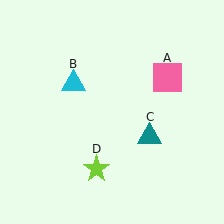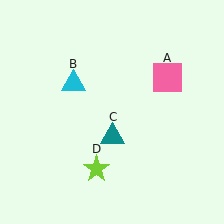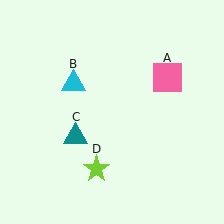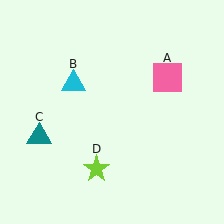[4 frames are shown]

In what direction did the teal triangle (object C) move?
The teal triangle (object C) moved left.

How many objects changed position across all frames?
1 object changed position: teal triangle (object C).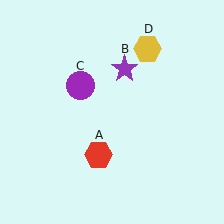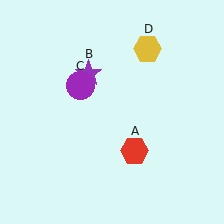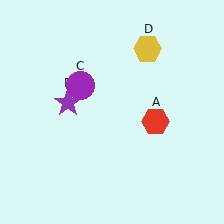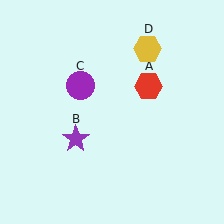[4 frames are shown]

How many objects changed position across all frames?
2 objects changed position: red hexagon (object A), purple star (object B).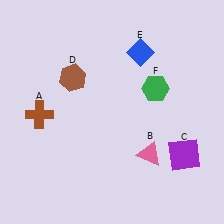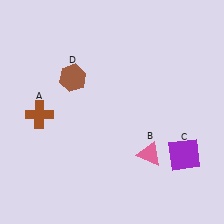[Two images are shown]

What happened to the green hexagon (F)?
The green hexagon (F) was removed in Image 2. It was in the top-right area of Image 1.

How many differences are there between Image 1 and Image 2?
There are 2 differences between the two images.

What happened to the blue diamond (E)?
The blue diamond (E) was removed in Image 2. It was in the top-right area of Image 1.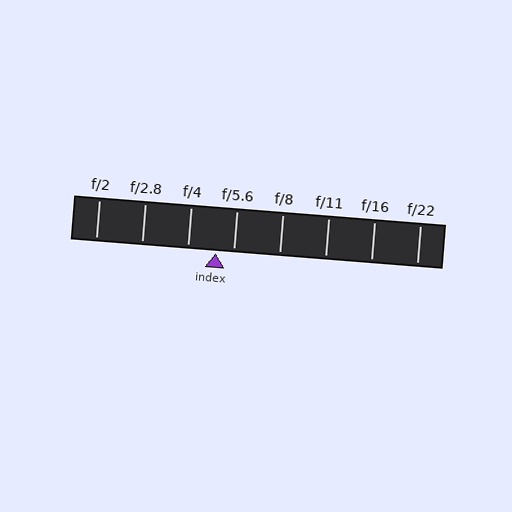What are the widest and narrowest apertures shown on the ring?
The widest aperture shown is f/2 and the narrowest is f/22.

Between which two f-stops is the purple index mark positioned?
The index mark is between f/4 and f/5.6.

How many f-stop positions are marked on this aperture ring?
There are 8 f-stop positions marked.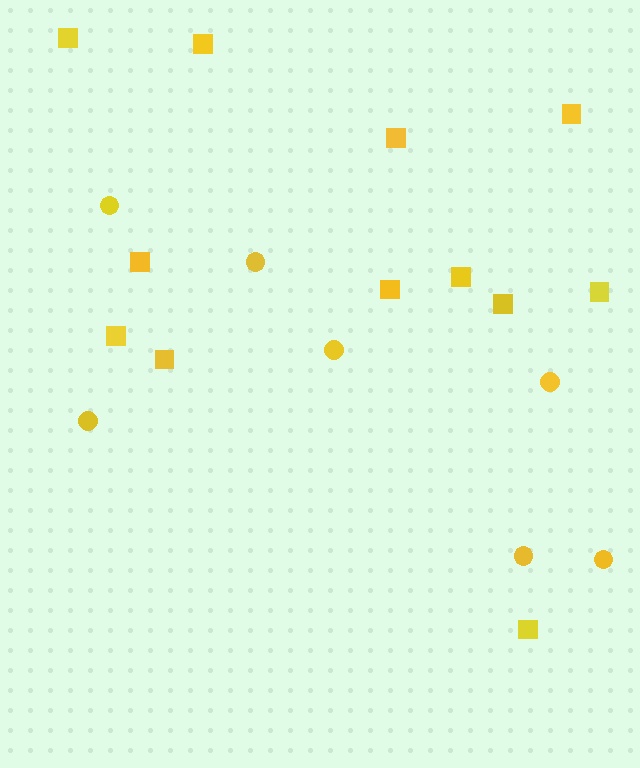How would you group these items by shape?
There are 2 groups: one group of circles (7) and one group of squares (12).